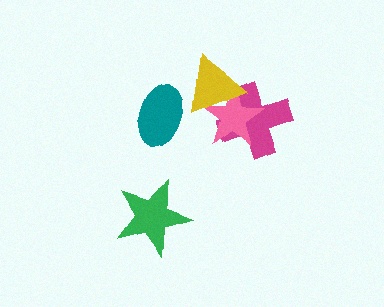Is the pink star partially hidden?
Yes, it is partially covered by another shape.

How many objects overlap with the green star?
0 objects overlap with the green star.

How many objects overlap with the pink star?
2 objects overlap with the pink star.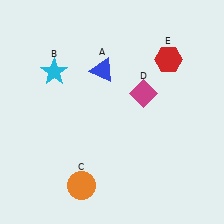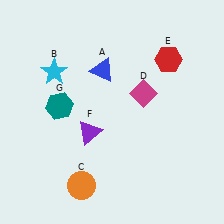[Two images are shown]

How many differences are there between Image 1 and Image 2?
There are 2 differences between the two images.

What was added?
A purple triangle (F), a teal hexagon (G) were added in Image 2.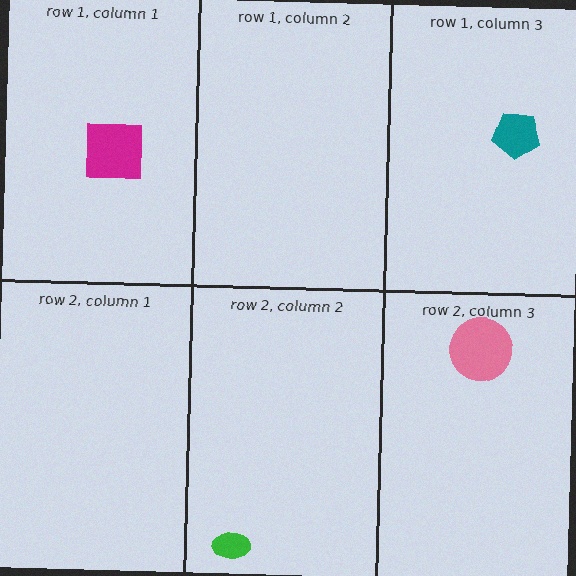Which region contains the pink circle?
The row 2, column 3 region.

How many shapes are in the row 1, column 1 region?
1.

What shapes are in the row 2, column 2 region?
The green ellipse.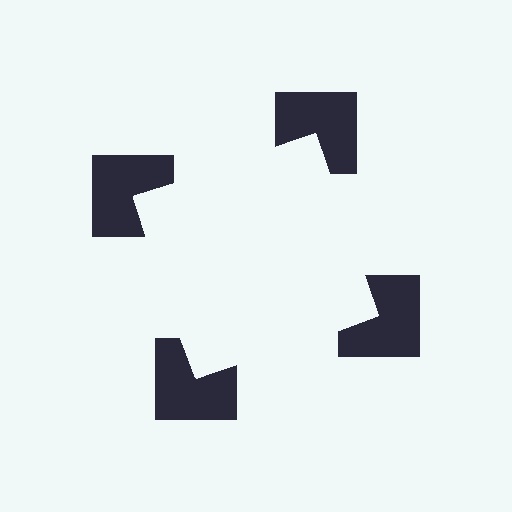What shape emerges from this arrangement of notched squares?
An illusory square — its edges are inferred from the aligned wedge cuts in the notched squares, not physically drawn.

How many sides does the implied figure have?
4 sides.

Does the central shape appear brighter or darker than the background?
It typically appears slightly brighter than the background, even though no actual brightness change is drawn.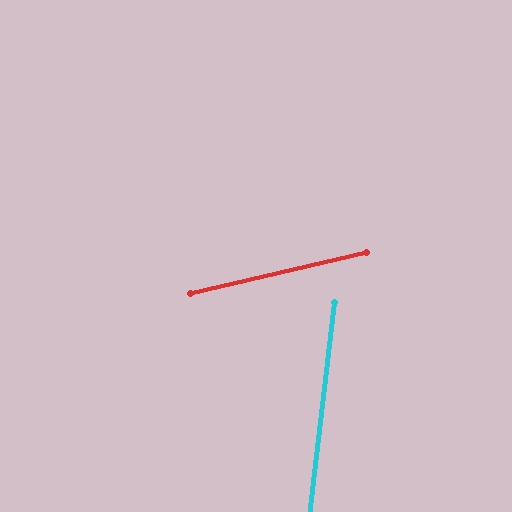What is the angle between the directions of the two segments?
Approximately 70 degrees.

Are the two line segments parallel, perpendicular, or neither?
Neither parallel nor perpendicular — they differ by about 70°.